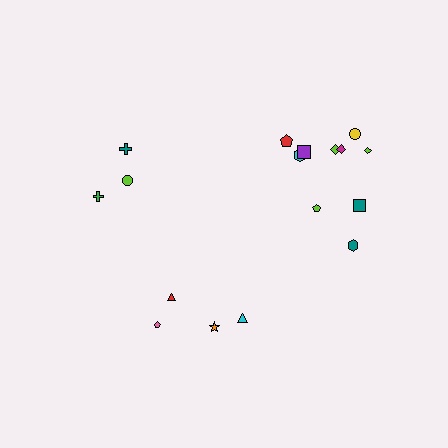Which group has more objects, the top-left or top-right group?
The top-right group.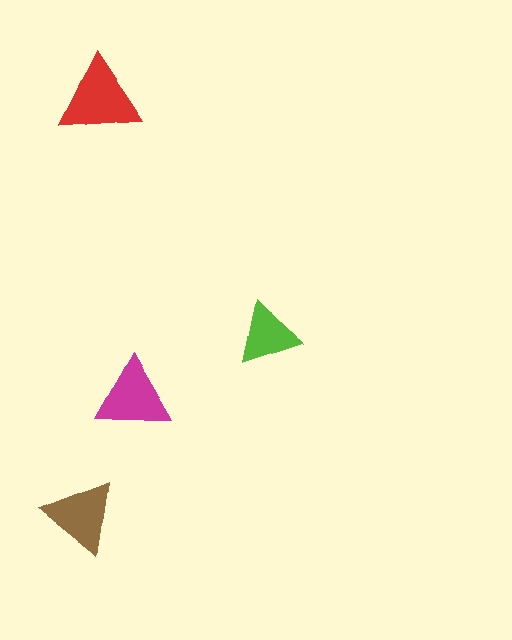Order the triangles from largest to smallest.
the red one, the magenta one, the brown one, the lime one.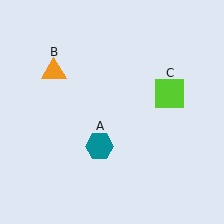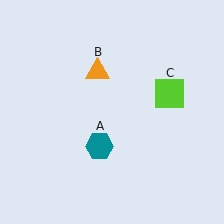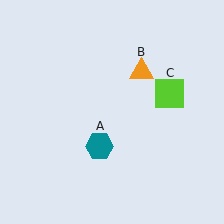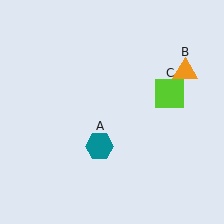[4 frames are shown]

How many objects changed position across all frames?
1 object changed position: orange triangle (object B).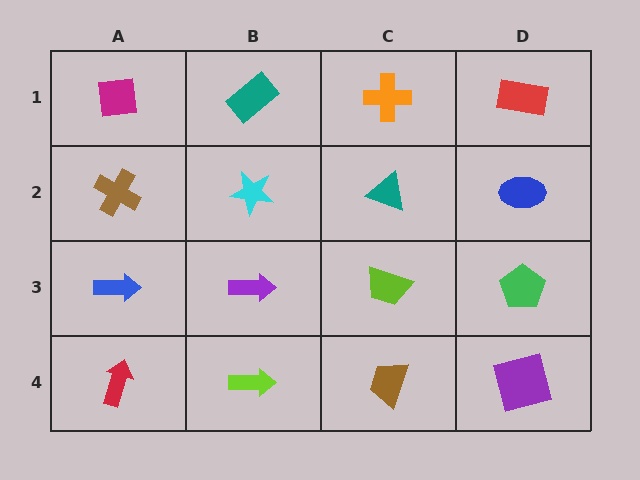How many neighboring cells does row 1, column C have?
3.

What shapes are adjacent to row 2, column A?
A magenta square (row 1, column A), a blue arrow (row 3, column A), a cyan star (row 2, column B).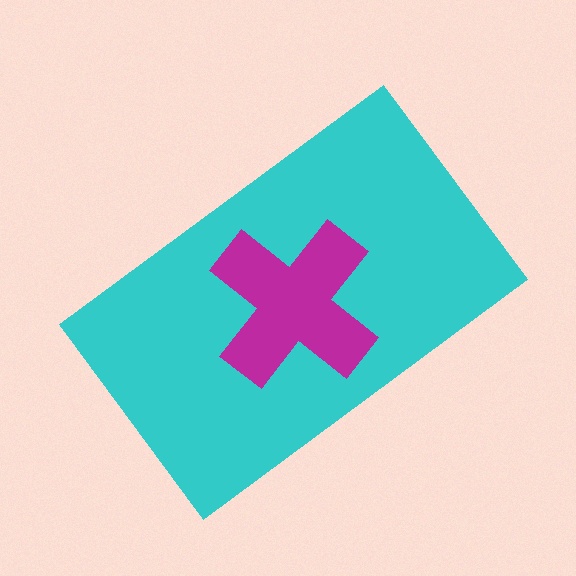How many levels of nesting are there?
2.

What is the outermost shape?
The cyan rectangle.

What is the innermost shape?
The magenta cross.